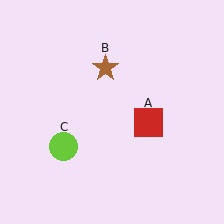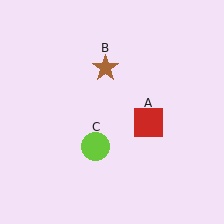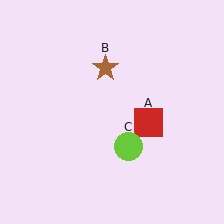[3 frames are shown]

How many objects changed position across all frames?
1 object changed position: lime circle (object C).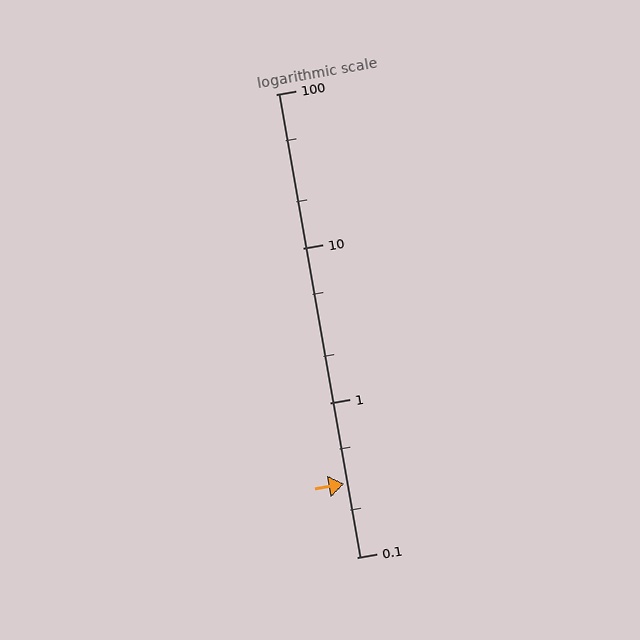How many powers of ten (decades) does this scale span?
The scale spans 3 decades, from 0.1 to 100.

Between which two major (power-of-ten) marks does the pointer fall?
The pointer is between 0.1 and 1.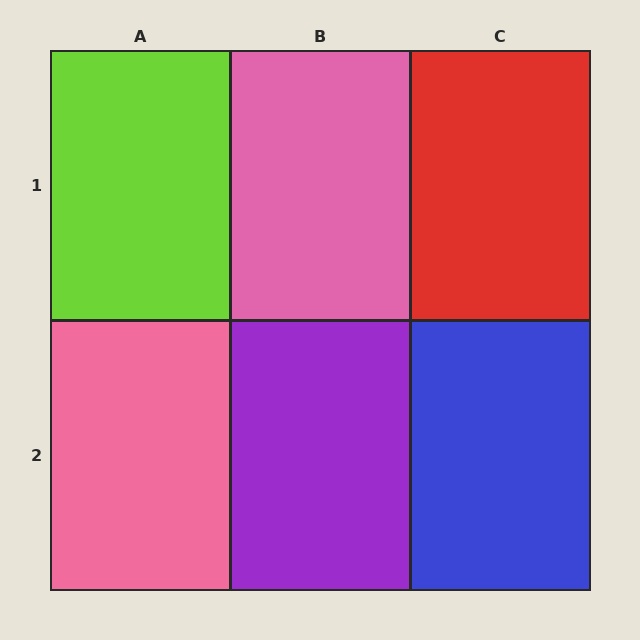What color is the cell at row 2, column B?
Purple.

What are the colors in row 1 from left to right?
Lime, pink, red.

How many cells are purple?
1 cell is purple.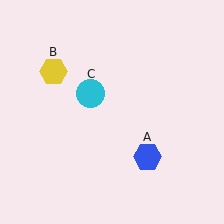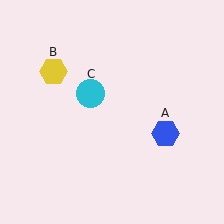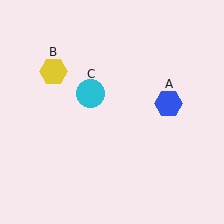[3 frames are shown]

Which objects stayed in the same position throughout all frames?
Yellow hexagon (object B) and cyan circle (object C) remained stationary.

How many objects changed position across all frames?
1 object changed position: blue hexagon (object A).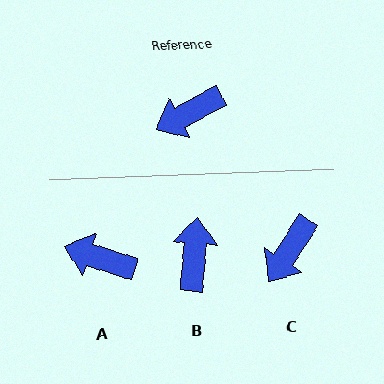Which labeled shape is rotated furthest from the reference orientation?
B, about 123 degrees away.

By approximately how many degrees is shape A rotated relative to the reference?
Approximately 46 degrees clockwise.